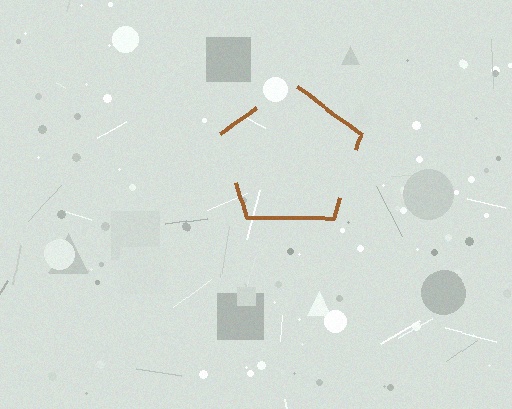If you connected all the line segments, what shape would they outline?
They would outline a pentagon.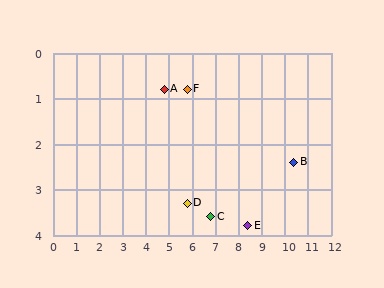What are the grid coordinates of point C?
Point C is at approximately (6.8, 3.6).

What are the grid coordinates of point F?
Point F is at approximately (5.8, 0.8).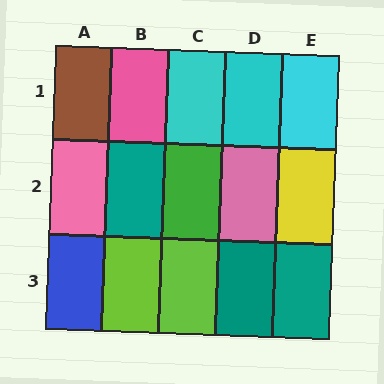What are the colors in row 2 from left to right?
Pink, teal, green, pink, yellow.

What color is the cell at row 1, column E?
Cyan.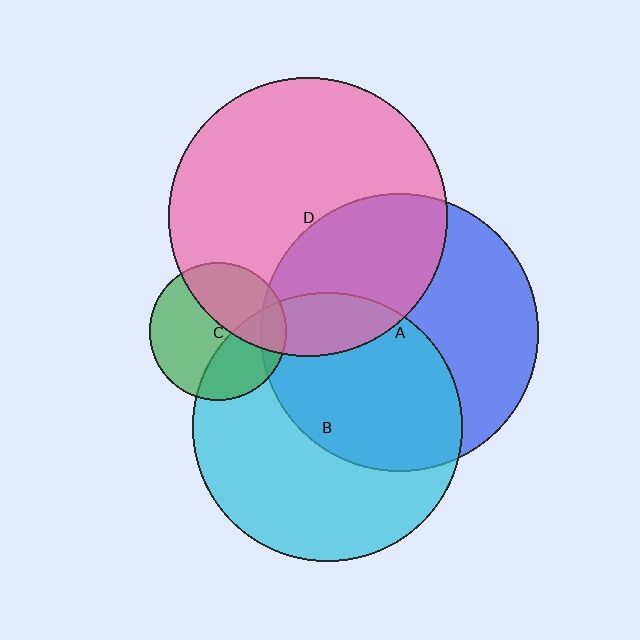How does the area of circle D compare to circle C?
Approximately 4.1 times.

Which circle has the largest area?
Circle D (pink).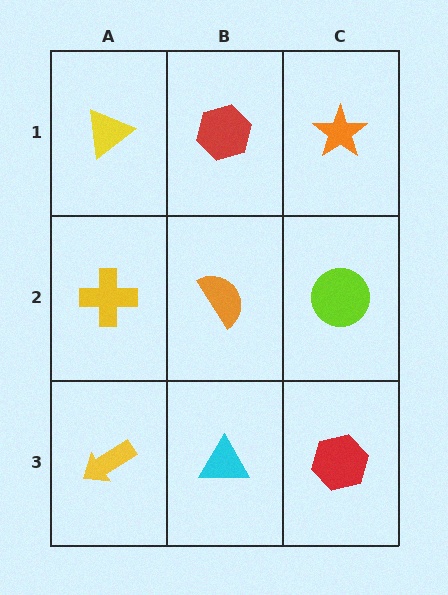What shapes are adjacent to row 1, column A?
A yellow cross (row 2, column A), a red hexagon (row 1, column B).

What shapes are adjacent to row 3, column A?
A yellow cross (row 2, column A), a cyan triangle (row 3, column B).